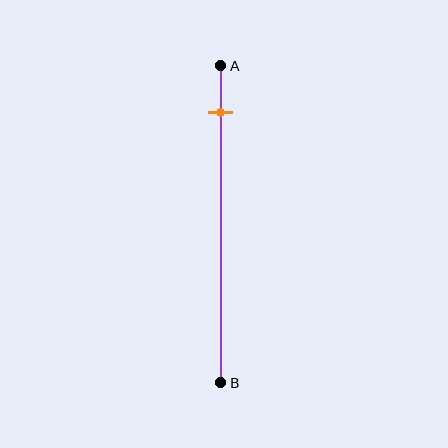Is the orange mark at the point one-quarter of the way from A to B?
No, the mark is at about 15% from A, not at the 25% one-quarter point.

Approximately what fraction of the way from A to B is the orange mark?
The orange mark is approximately 15% of the way from A to B.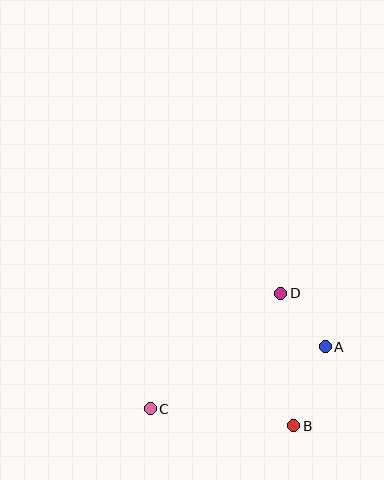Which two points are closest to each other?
Points A and D are closest to each other.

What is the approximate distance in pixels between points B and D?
The distance between B and D is approximately 133 pixels.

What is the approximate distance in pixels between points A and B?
The distance between A and B is approximately 85 pixels.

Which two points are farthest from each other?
Points A and C are farthest from each other.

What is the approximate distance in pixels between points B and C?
The distance between B and C is approximately 144 pixels.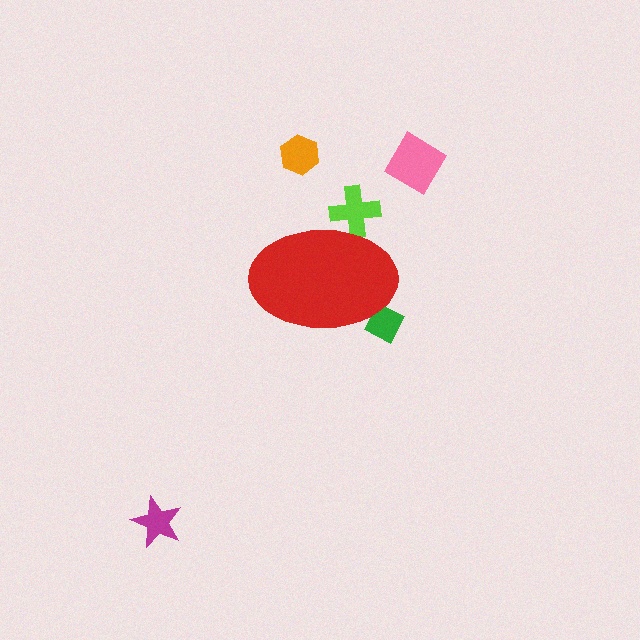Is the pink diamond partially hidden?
No, the pink diamond is fully visible.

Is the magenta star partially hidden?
No, the magenta star is fully visible.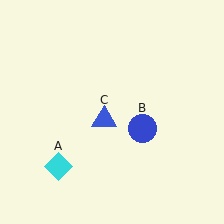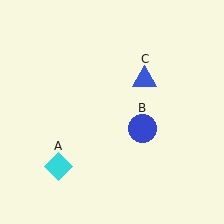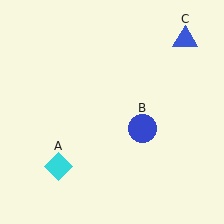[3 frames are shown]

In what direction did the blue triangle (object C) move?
The blue triangle (object C) moved up and to the right.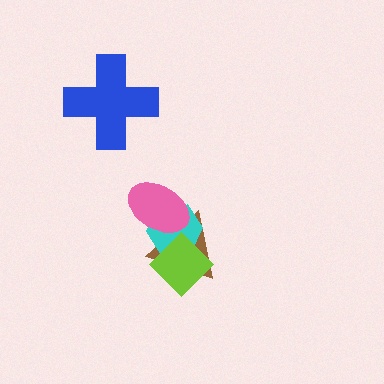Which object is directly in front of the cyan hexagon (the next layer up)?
The pink ellipse is directly in front of the cyan hexagon.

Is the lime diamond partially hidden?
No, no other shape covers it.